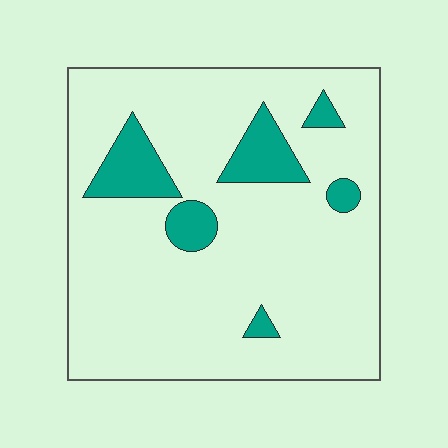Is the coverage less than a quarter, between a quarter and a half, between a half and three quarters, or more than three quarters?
Less than a quarter.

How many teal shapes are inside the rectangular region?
6.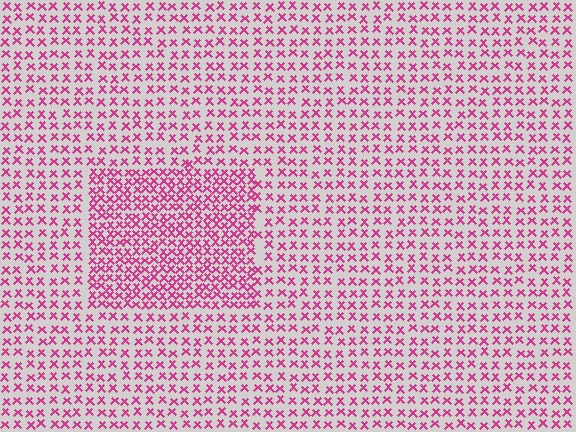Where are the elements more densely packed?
The elements are more densely packed inside the rectangle boundary.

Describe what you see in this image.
The image contains small magenta elements arranged at two different densities. A rectangle-shaped region is visible where the elements are more densely packed than the surrounding area.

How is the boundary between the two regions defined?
The boundary is defined by a change in element density (approximately 1.8x ratio). All elements are the same color, size, and shape.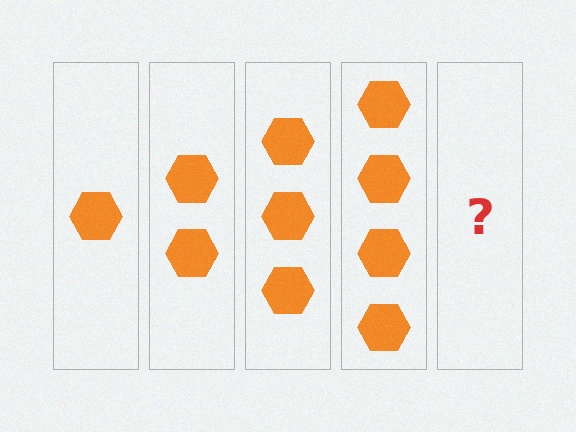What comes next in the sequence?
The next element should be 5 hexagons.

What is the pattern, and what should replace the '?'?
The pattern is that each step adds one more hexagon. The '?' should be 5 hexagons.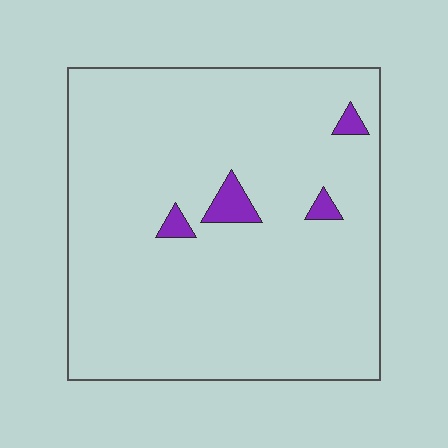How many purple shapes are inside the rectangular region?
4.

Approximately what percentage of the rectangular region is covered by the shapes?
Approximately 5%.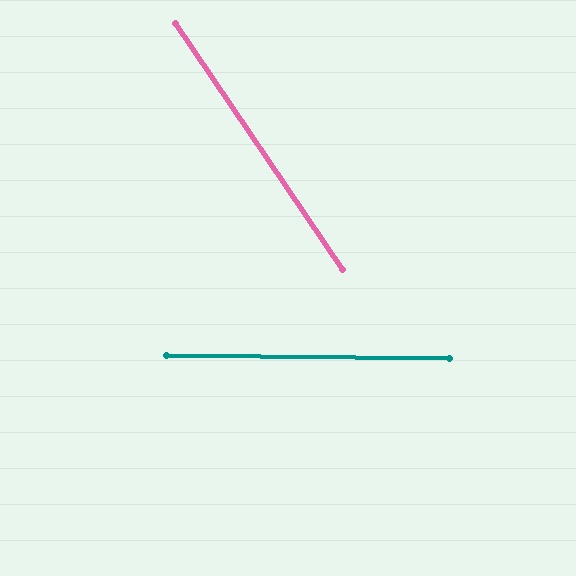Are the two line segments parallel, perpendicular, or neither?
Neither parallel nor perpendicular — they differ by about 55°.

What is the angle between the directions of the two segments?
Approximately 55 degrees.